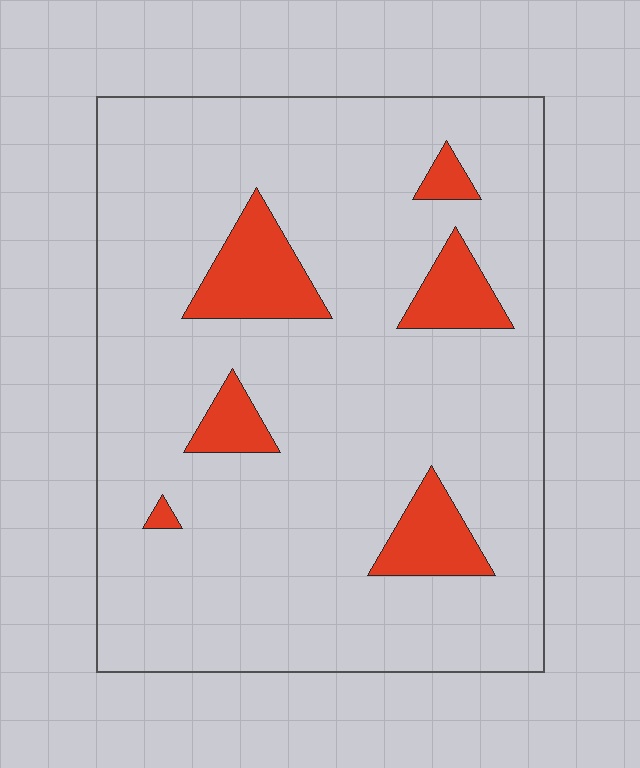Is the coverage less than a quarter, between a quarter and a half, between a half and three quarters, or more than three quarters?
Less than a quarter.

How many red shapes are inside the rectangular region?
6.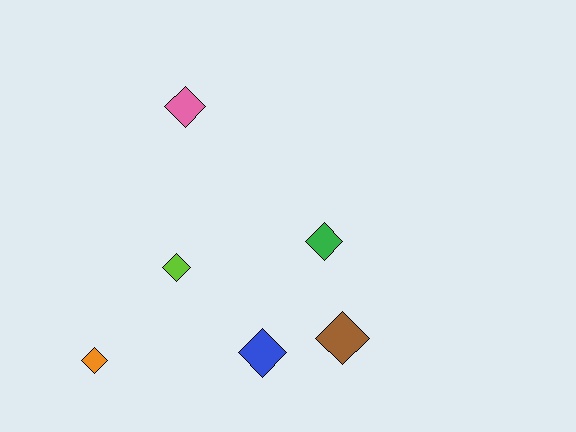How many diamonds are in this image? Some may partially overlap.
There are 6 diamonds.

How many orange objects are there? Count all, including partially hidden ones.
There is 1 orange object.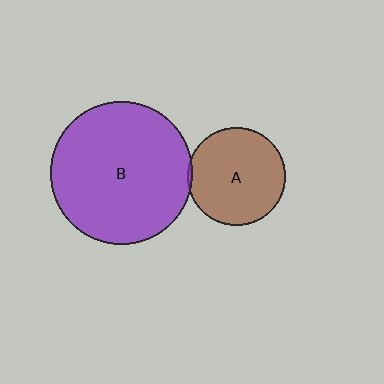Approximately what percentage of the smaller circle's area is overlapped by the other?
Approximately 5%.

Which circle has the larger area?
Circle B (purple).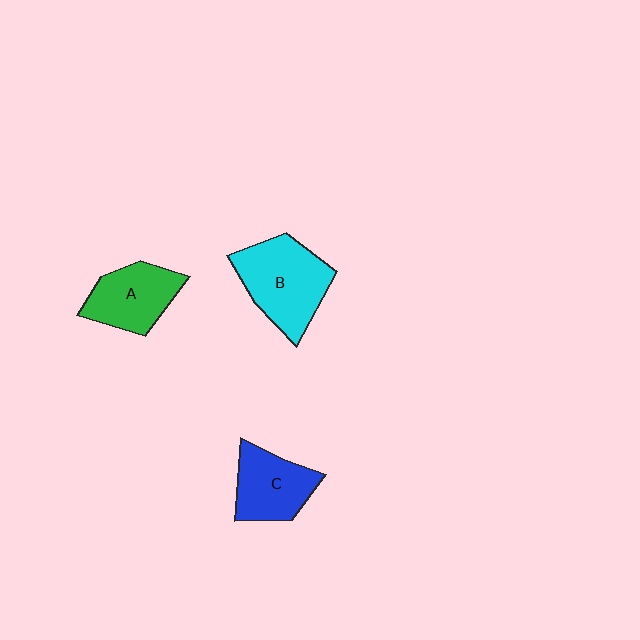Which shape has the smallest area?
Shape C (blue).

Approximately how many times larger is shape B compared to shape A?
Approximately 1.3 times.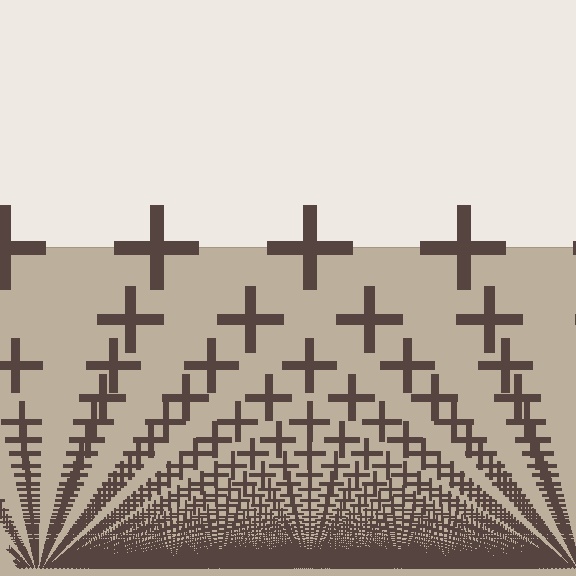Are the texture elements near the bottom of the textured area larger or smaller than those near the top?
Smaller. The gradient is inverted — elements near the bottom are smaller and denser.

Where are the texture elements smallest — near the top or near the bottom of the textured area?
Near the bottom.